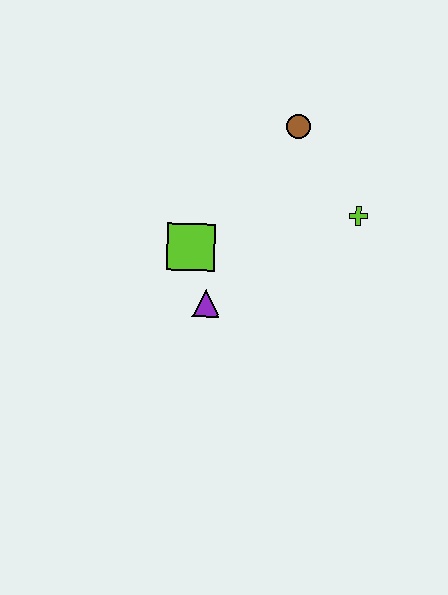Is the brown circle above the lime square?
Yes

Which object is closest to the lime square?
The purple triangle is closest to the lime square.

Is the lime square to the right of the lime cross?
No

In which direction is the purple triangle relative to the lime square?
The purple triangle is below the lime square.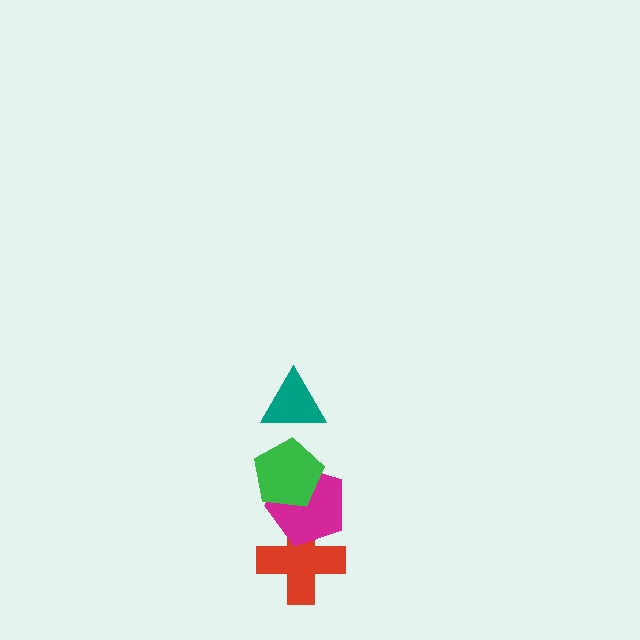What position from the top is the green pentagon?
The green pentagon is 2nd from the top.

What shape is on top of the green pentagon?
The teal triangle is on top of the green pentagon.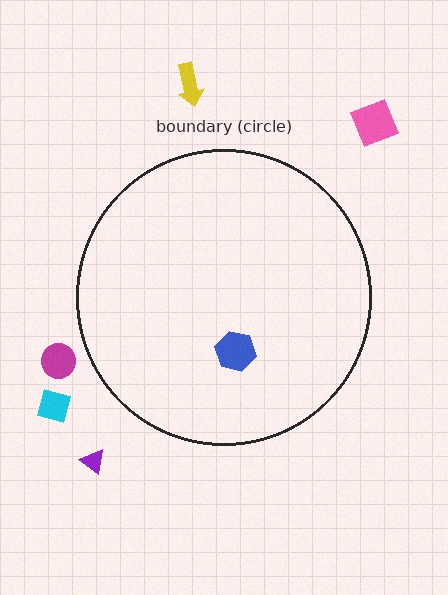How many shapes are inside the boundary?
1 inside, 5 outside.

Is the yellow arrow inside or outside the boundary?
Outside.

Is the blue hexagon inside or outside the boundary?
Inside.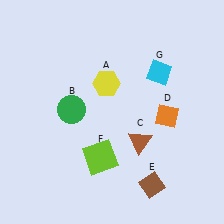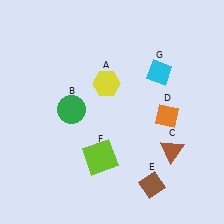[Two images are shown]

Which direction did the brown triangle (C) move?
The brown triangle (C) moved right.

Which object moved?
The brown triangle (C) moved right.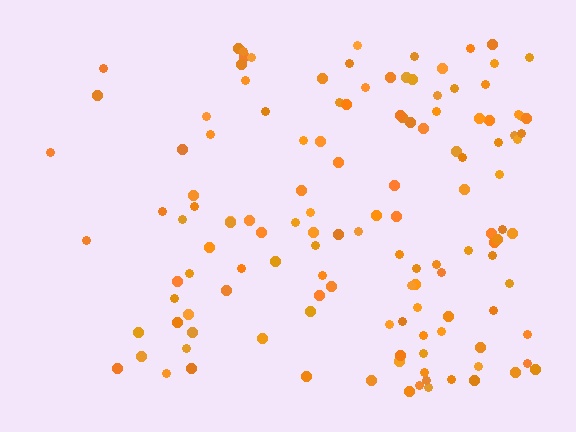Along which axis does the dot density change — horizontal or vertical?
Horizontal.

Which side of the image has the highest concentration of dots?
The right.